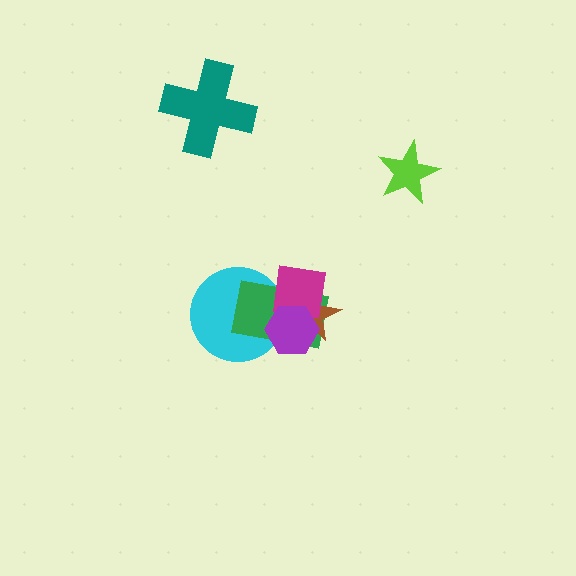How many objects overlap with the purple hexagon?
4 objects overlap with the purple hexagon.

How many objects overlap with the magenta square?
4 objects overlap with the magenta square.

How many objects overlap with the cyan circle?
3 objects overlap with the cyan circle.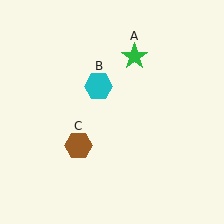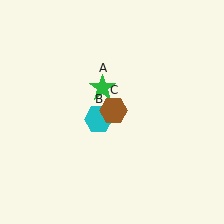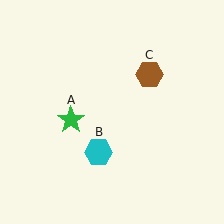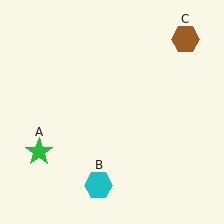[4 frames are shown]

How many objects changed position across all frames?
3 objects changed position: green star (object A), cyan hexagon (object B), brown hexagon (object C).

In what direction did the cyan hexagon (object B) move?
The cyan hexagon (object B) moved down.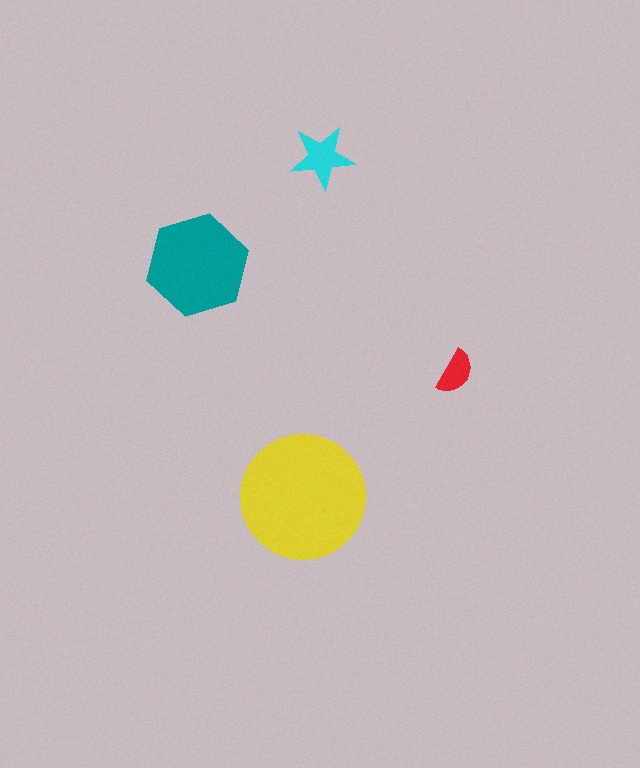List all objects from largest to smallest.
The yellow circle, the teal hexagon, the cyan star, the red semicircle.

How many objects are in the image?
There are 4 objects in the image.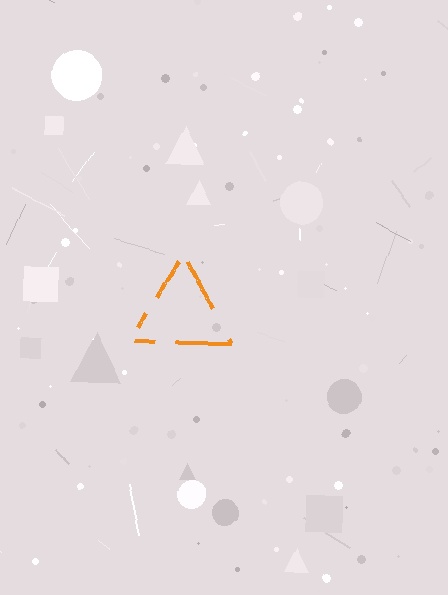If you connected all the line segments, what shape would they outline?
They would outline a triangle.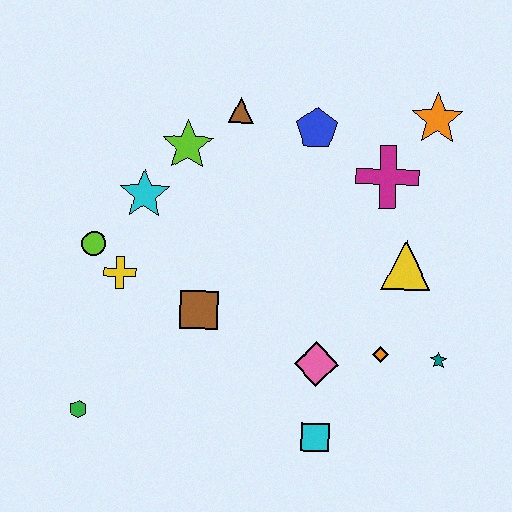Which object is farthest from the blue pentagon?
The green hexagon is farthest from the blue pentagon.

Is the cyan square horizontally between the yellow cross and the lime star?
No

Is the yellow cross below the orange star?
Yes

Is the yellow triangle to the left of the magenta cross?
No